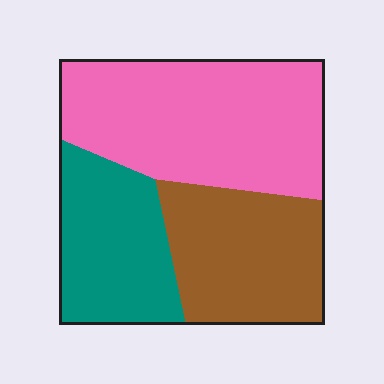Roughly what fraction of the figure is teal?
Teal takes up about one quarter (1/4) of the figure.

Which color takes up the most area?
Pink, at roughly 45%.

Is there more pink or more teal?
Pink.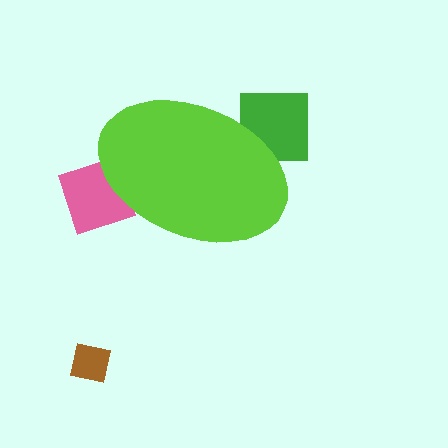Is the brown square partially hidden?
No, the brown square is fully visible.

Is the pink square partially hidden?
Yes, the pink square is partially hidden behind the lime ellipse.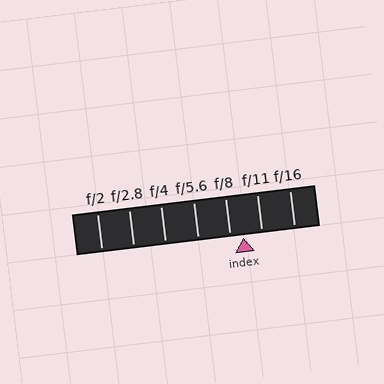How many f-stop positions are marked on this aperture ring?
There are 7 f-stop positions marked.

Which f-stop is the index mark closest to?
The index mark is closest to f/8.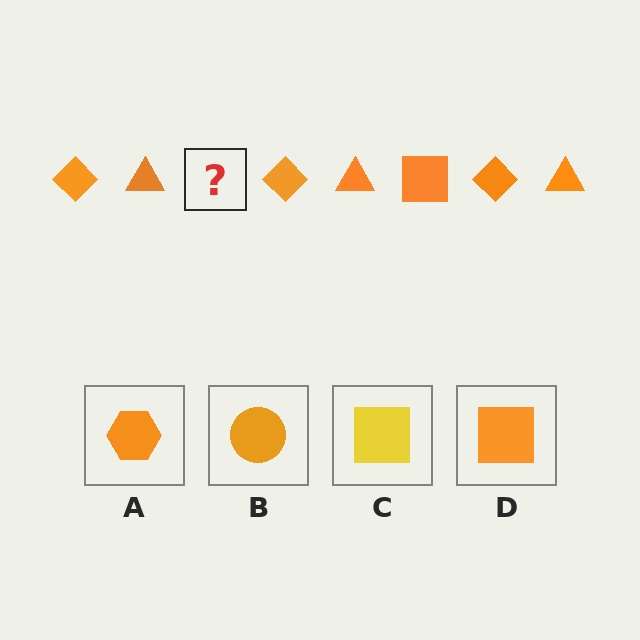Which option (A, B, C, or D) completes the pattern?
D.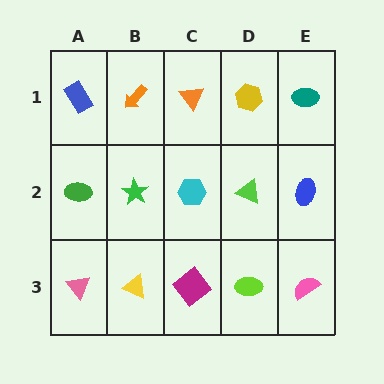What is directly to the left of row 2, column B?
A green ellipse.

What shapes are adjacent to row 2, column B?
An orange arrow (row 1, column B), a yellow triangle (row 3, column B), a green ellipse (row 2, column A), a cyan hexagon (row 2, column C).